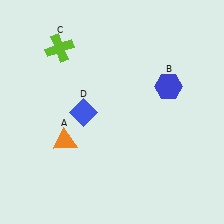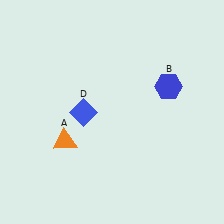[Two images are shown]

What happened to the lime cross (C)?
The lime cross (C) was removed in Image 2. It was in the top-left area of Image 1.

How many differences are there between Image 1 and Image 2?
There is 1 difference between the two images.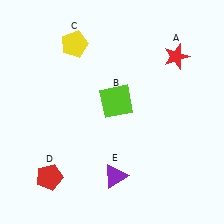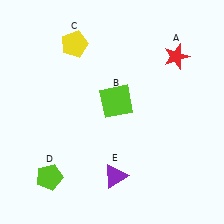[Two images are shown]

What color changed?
The pentagon (D) changed from red in Image 1 to lime in Image 2.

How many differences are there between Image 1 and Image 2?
There is 1 difference between the two images.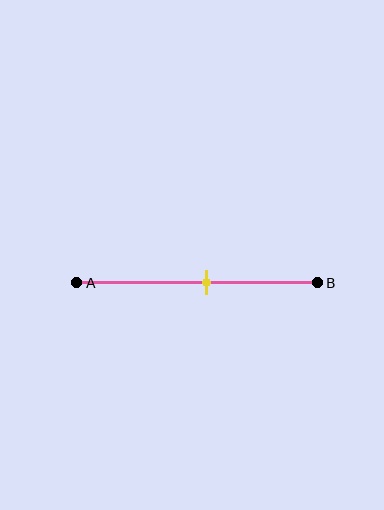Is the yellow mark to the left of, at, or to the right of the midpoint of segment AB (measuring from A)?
The yellow mark is to the right of the midpoint of segment AB.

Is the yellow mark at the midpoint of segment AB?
No, the mark is at about 55% from A, not at the 50% midpoint.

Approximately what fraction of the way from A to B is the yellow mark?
The yellow mark is approximately 55% of the way from A to B.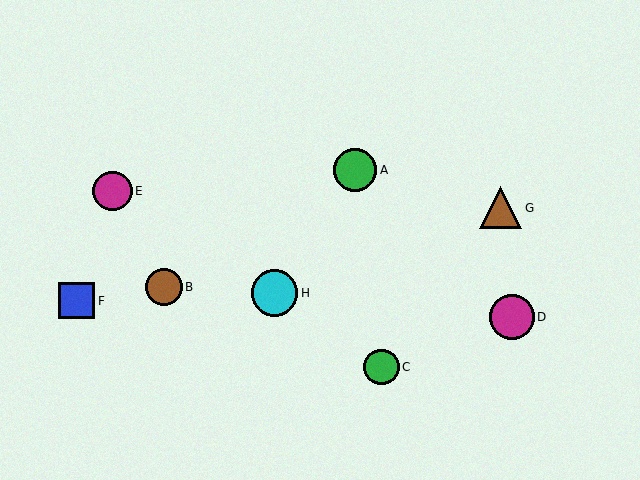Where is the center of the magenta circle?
The center of the magenta circle is at (512, 317).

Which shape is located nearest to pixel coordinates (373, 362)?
The green circle (labeled C) at (382, 367) is nearest to that location.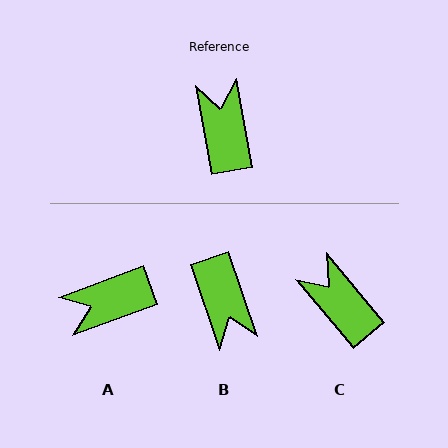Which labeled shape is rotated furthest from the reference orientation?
B, about 171 degrees away.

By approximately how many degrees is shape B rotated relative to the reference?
Approximately 171 degrees clockwise.